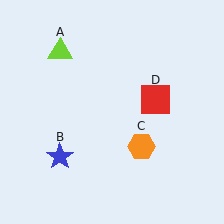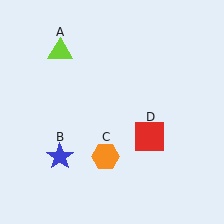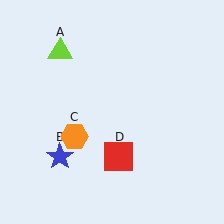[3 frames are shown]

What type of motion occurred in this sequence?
The orange hexagon (object C), red square (object D) rotated clockwise around the center of the scene.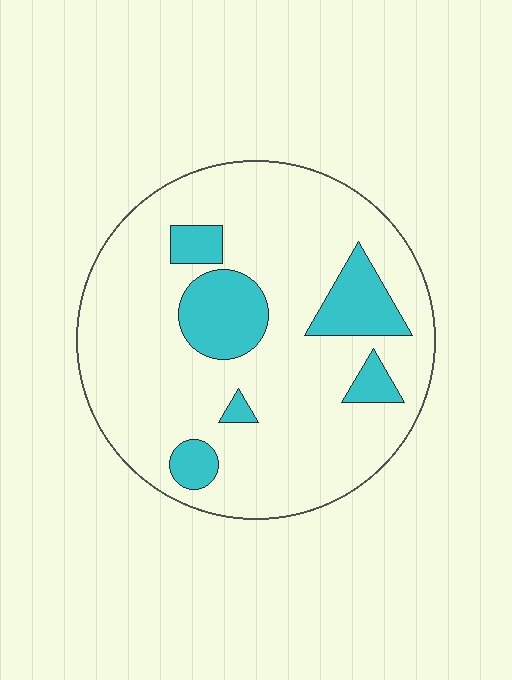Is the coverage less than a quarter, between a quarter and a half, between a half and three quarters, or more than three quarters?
Less than a quarter.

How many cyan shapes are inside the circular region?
6.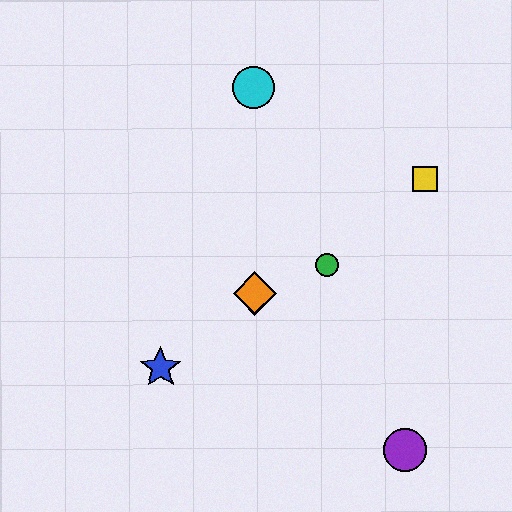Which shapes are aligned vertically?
The red diamond, the orange diamond, the cyan circle are aligned vertically.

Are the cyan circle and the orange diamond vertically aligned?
Yes, both are at x≈254.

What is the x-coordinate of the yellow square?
The yellow square is at x≈425.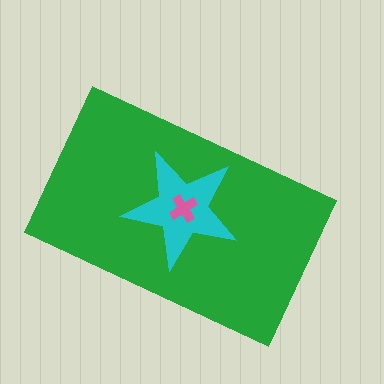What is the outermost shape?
The green rectangle.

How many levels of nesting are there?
3.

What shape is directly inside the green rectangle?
The cyan star.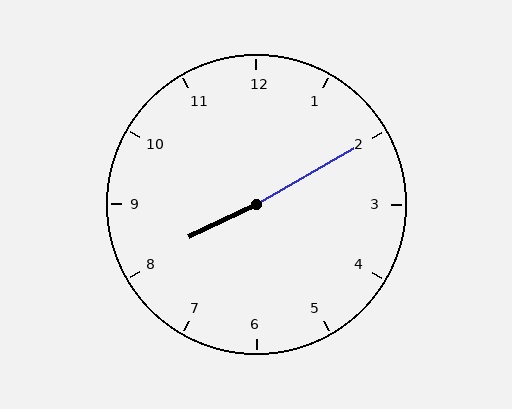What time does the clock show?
8:10.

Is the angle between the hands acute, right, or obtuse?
It is obtuse.